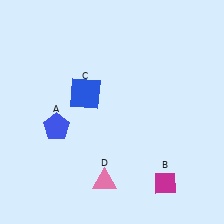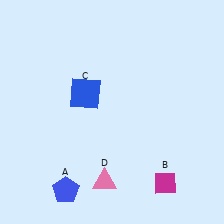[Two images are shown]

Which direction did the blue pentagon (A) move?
The blue pentagon (A) moved down.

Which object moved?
The blue pentagon (A) moved down.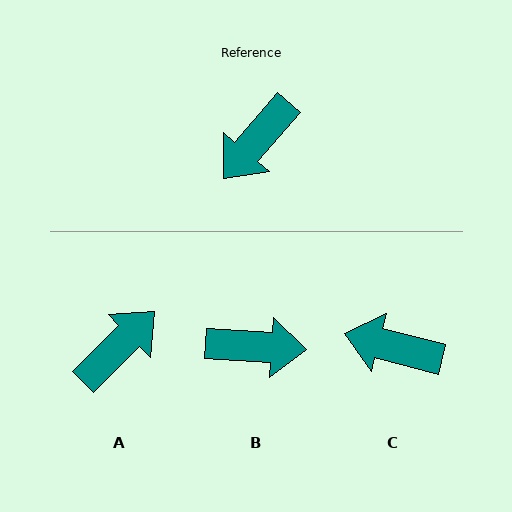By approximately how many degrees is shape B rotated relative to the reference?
Approximately 127 degrees counter-clockwise.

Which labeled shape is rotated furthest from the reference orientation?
A, about 175 degrees away.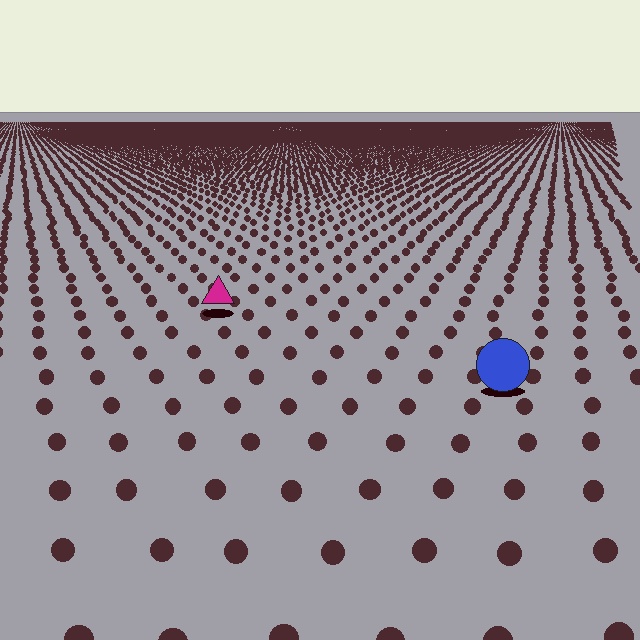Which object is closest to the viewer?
The blue circle is closest. The texture marks near it are larger and more spread out.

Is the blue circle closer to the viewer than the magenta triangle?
Yes. The blue circle is closer — you can tell from the texture gradient: the ground texture is coarser near it.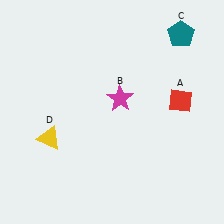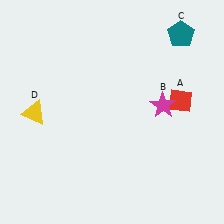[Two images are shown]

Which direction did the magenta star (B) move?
The magenta star (B) moved right.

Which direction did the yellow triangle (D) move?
The yellow triangle (D) moved up.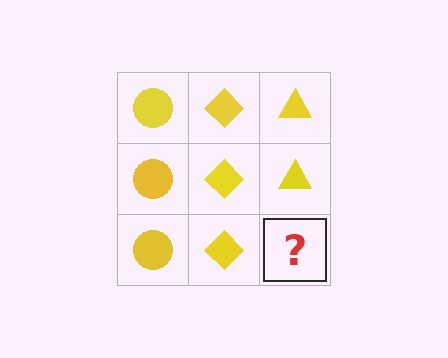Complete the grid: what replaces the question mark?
The question mark should be replaced with a yellow triangle.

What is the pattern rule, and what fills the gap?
The rule is that each column has a consistent shape. The gap should be filled with a yellow triangle.